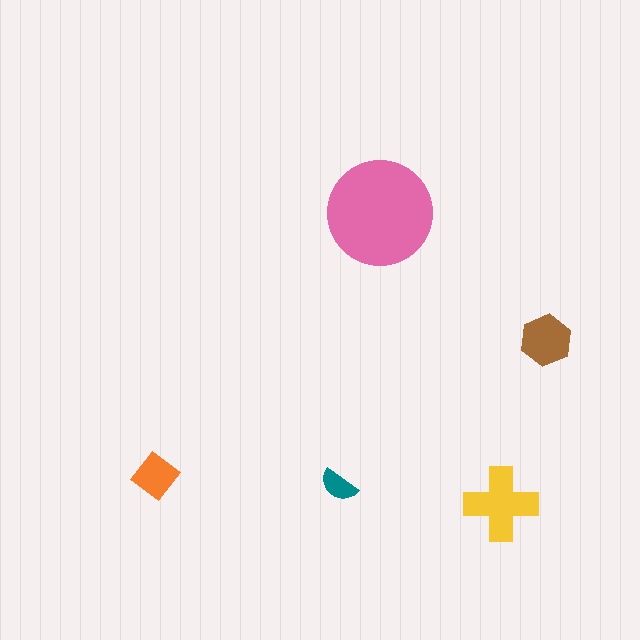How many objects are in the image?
There are 5 objects in the image.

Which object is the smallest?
The teal semicircle.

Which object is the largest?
The pink circle.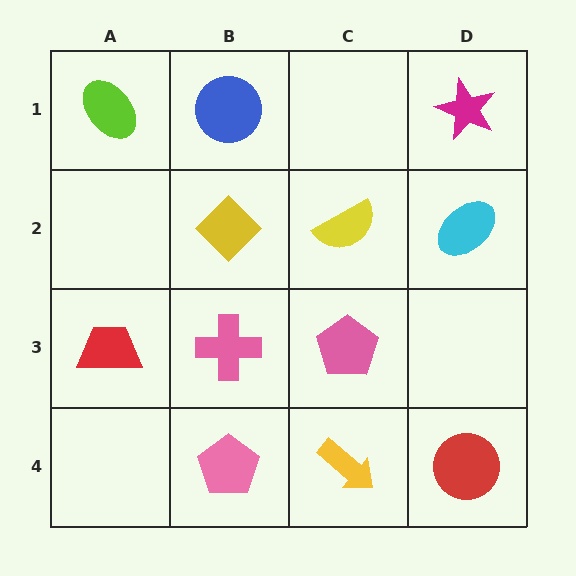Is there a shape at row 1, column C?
No, that cell is empty.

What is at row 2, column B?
A yellow diamond.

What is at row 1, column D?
A magenta star.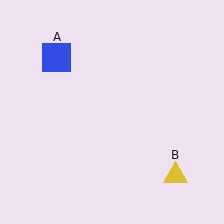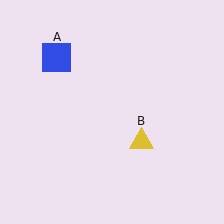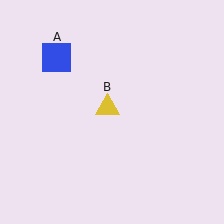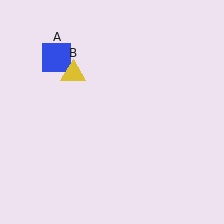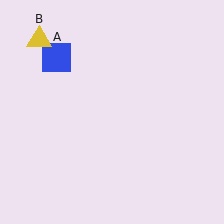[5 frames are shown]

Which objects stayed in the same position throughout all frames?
Blue square (object A) remained stationary.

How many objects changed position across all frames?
1 object changed position: yellow triangle (object B).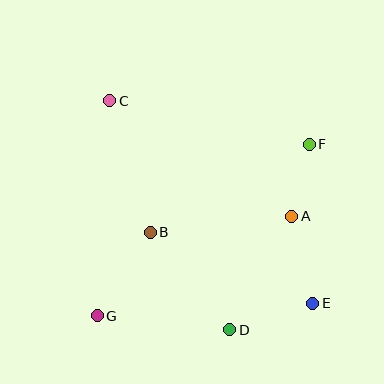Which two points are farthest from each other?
Points C and E are farthest from each other.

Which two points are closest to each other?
Points A and F are closest to each other.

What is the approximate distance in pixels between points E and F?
The distance between E and F is approximately 159 pixels.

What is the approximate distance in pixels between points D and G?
The distance between D and G is approximately 133 pixels.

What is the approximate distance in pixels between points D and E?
The distance between D and E is approximately 87 pixels.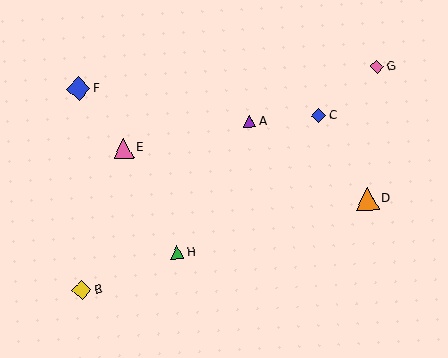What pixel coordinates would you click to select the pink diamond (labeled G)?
Click at (377, 67) to select the pink diamond G.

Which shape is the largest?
The blue diamond (labeled F) is the largest.